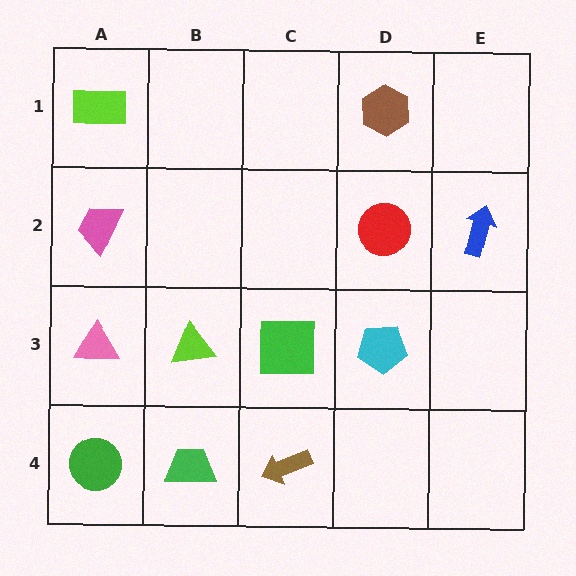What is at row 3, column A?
A pink triangle.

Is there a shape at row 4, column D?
No, that cell is empty.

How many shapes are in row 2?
3 shapes.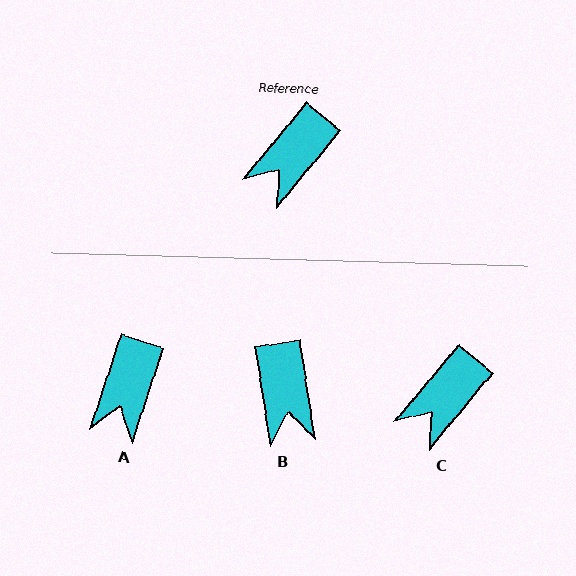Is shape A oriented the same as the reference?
No, it is off by about 22 degrees.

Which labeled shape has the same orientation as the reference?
C.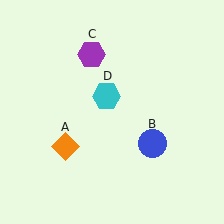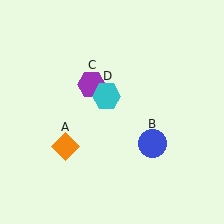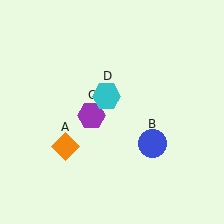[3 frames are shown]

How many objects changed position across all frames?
1 object changed position: purple hexagon (object C).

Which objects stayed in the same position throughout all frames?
Orange diamond (object A) and blue circle (object B) and cyan hexagon (object D) remained stationary.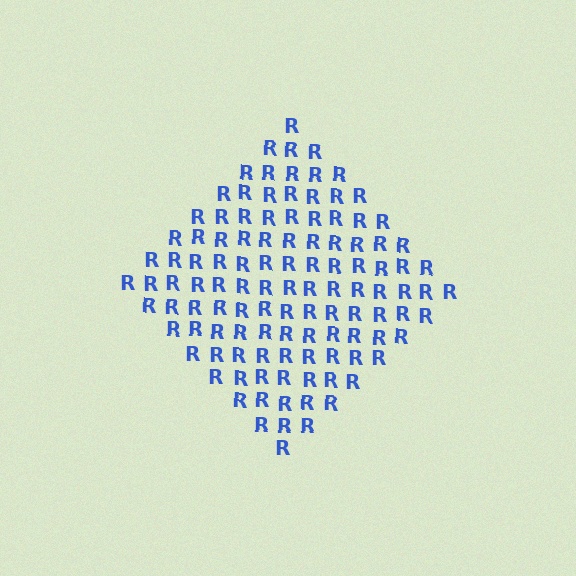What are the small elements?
The small elements are letter R's.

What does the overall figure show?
The overall figure shows a diamond.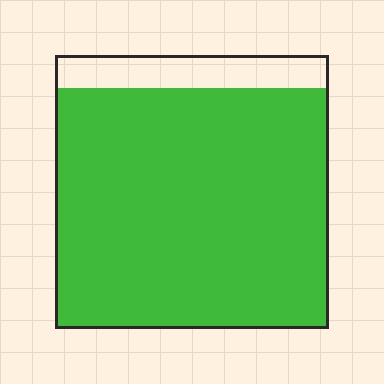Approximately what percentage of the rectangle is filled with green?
Approximately 90%.